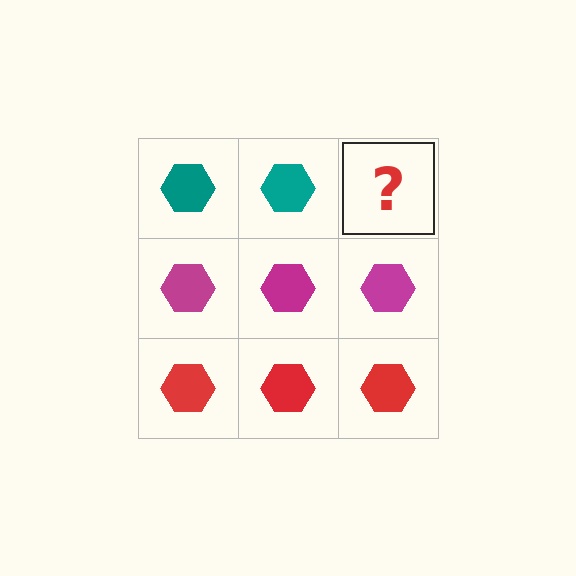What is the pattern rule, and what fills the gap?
The rule is that each row has a consistent color. The gap should be filled with a teal hexagon.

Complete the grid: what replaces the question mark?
The question mark should be replaced with a teal hexagon.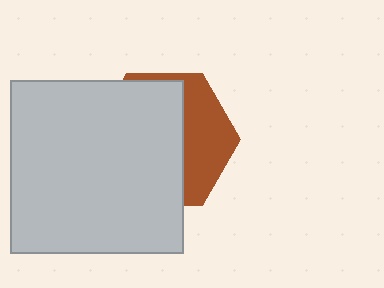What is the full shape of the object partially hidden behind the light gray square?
The partially hidden object is a brown hexagon.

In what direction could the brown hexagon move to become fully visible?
The brown hexagon could move right. That would shift it out from behind the light gray square entirely.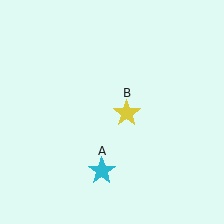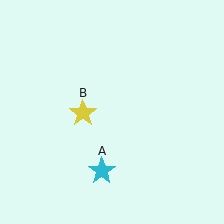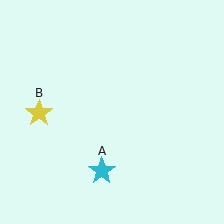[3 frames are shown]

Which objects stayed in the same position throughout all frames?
Cyan star (object A) remained stationary.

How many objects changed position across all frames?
1 object changed position: yellow star (object B).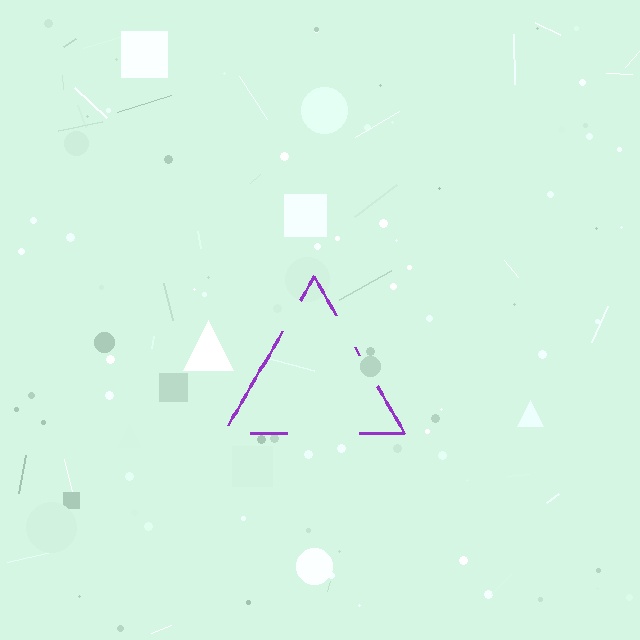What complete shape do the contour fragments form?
The contour fragments form a triangle.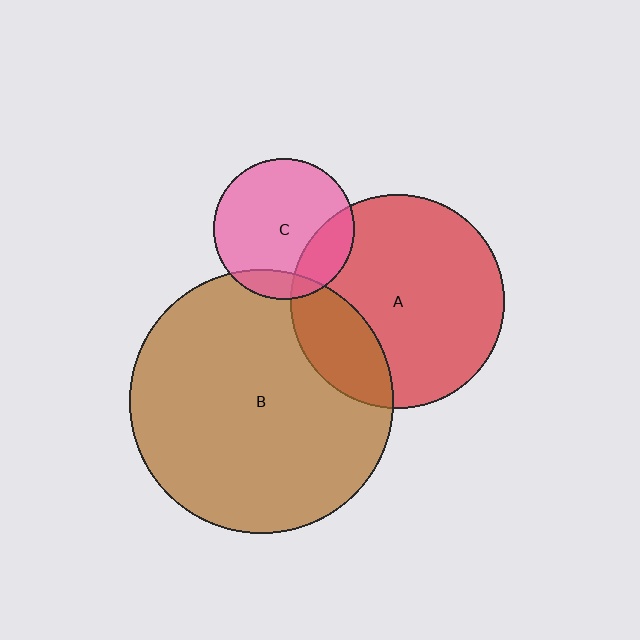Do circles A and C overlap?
Yes.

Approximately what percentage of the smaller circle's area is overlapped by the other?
Approximately 20%.